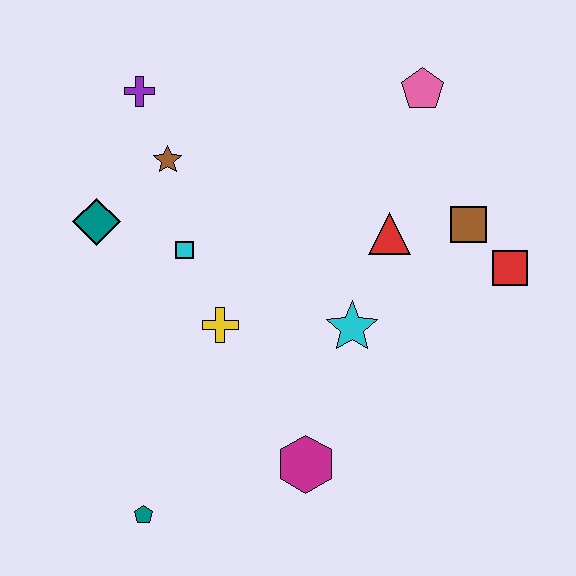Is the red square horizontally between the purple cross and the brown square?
No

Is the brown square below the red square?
No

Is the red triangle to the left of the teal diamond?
No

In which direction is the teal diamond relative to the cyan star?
The teal diamond is to the left of the cyan star.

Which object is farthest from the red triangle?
The teal pentagon is farthest from the red triangle.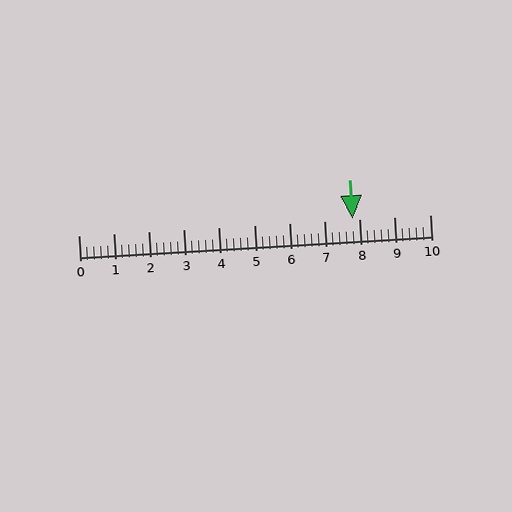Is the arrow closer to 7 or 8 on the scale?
The arrow is closer to 8.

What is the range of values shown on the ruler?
The ruler shows values from 0 to 10.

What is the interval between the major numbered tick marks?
The major tick marks are spaced 1 units apart.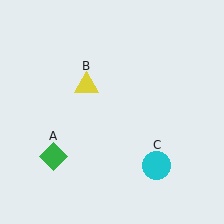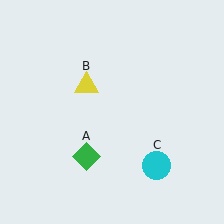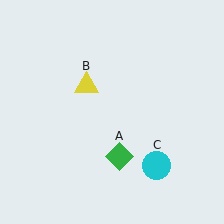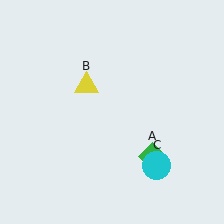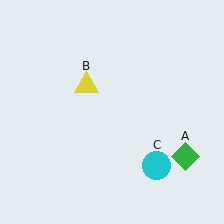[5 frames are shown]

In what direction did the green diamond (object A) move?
The green diamond (object A) moved right.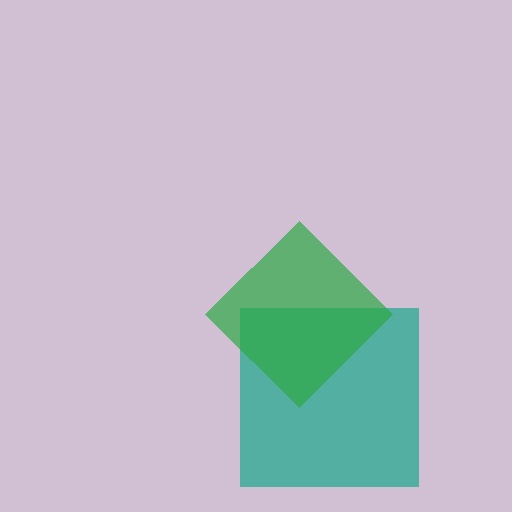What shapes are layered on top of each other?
The layered shapes are: a teal square, a green diamond.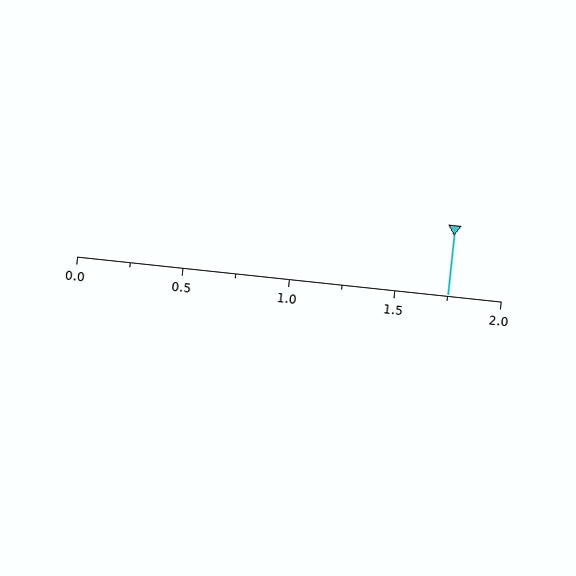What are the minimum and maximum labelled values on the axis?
The axis runs from 0.0 to 2.0.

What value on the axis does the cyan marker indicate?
The marker indicates approximately 1.75.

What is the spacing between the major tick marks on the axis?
The major ticks are spaced 0.5 apart.